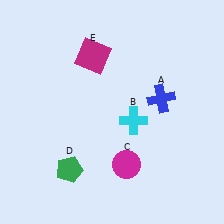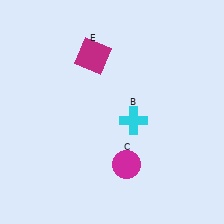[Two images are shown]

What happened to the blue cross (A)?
The blue cross (A) was removed in Image 2. It was in the top-right area of Image 1.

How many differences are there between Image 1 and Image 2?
There are 2 differences between the two images.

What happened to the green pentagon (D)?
The green pentagon (D) was removed in Image 2. It was in the bottom-left area of Image 1.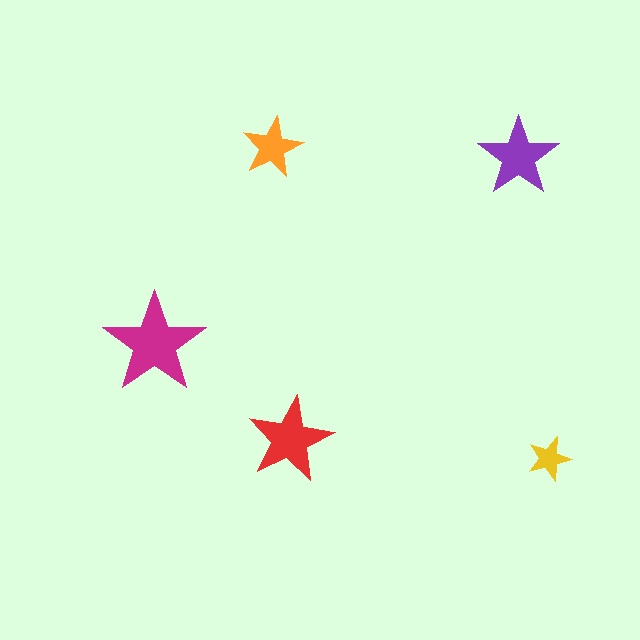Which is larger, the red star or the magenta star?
The magenta one.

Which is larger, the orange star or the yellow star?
The orange one.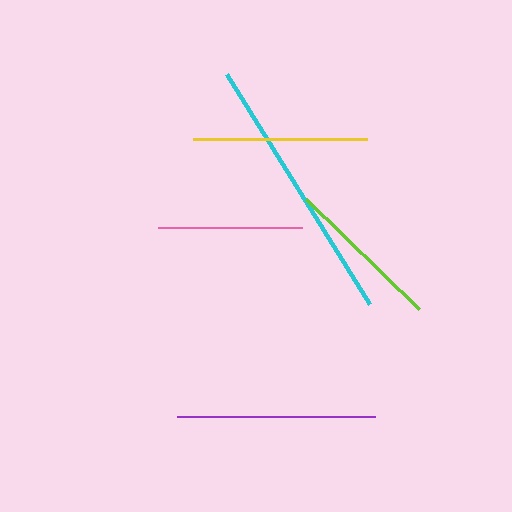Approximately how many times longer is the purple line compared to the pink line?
The purple line is approximately 1.4 times the length of the pink line.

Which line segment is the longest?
The cyan line is the longest at approximately 271 pixels.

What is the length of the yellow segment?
The yellow segment is approximately 174 pixels long.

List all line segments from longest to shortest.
From longest to shortest: cyan, purple, yellow, lime, pink.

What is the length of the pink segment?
The pink segment is approximately 144 pixels long.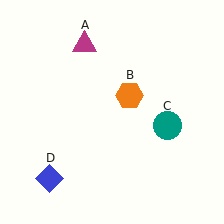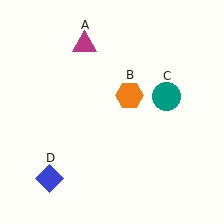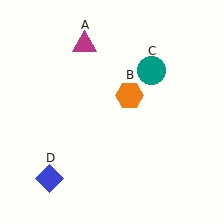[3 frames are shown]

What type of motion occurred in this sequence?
The teal circle (object C) rotated counterclockwise around the center of the scene.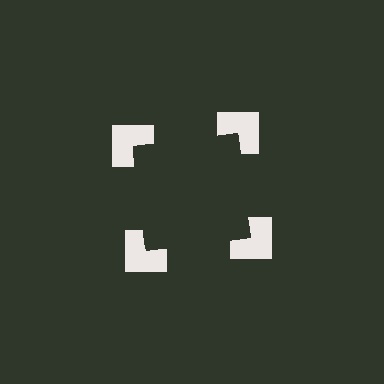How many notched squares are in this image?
There are 4 — one at each vertex of the illusory square.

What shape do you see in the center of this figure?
An illusory square — its edges are inferred from the aligned wedge cuts in the notched squares, not physically drawn.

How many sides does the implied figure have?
4 sides.